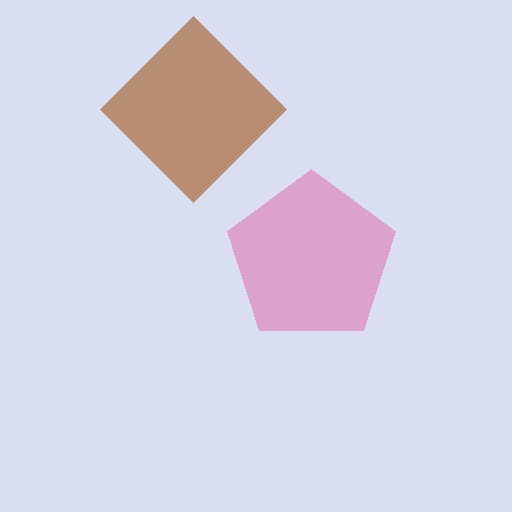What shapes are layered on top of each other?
The layered shapes are: a pink pentagon, a brown diamond.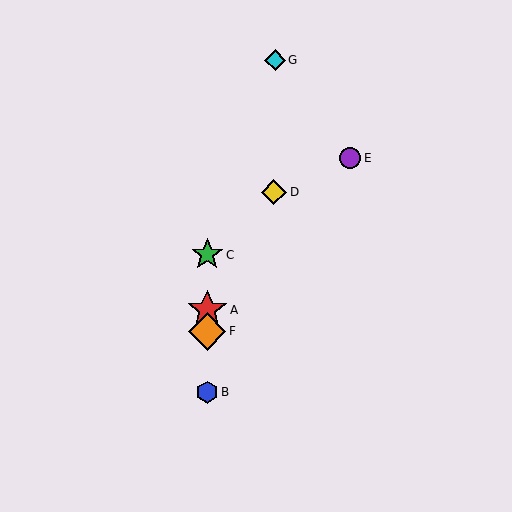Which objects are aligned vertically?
Objects A, B, C, F are aligned vertically.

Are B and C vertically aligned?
Yes, both are at x≈207.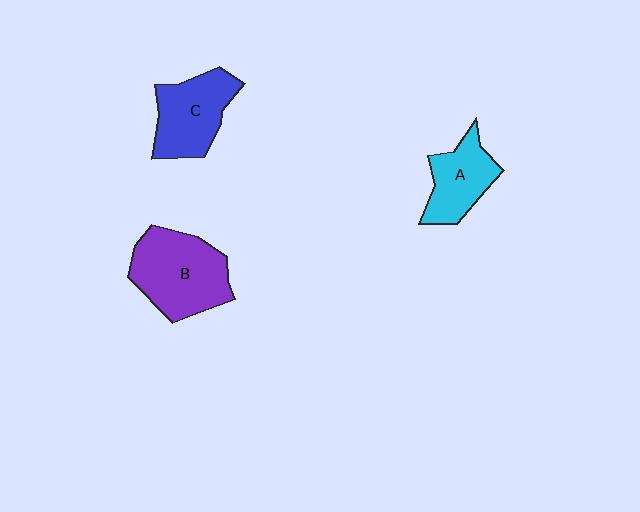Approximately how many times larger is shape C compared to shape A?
Approximately 1.2 times.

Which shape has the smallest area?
Shape A (cyan).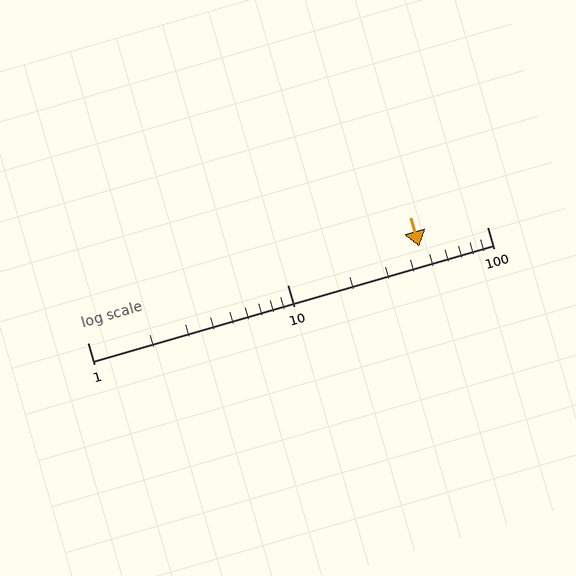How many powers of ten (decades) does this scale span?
The scale spans 2 decades, from 1 to 100.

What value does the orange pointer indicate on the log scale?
The pointer indicates approximately 46.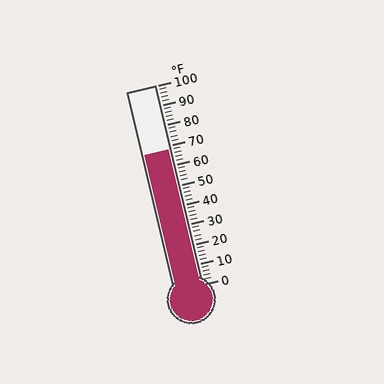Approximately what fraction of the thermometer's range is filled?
The thermometer is filled to approximately 70% of its range.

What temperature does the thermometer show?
The thermometer shows approximately 68°F.